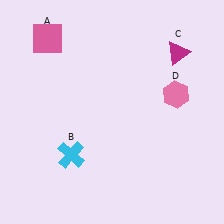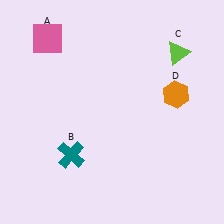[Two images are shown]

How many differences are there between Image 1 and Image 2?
There are 3 differences between the two images.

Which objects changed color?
B changed from cyan to teal. C changed from magenta to lime. D changed from pink to orange.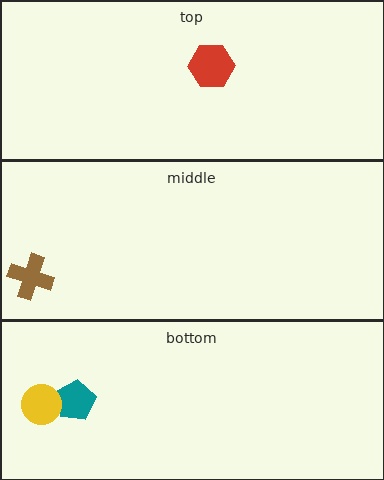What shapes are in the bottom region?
The teal pentagon, the yellow circle.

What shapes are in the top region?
The red hexagon.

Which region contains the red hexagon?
The top region.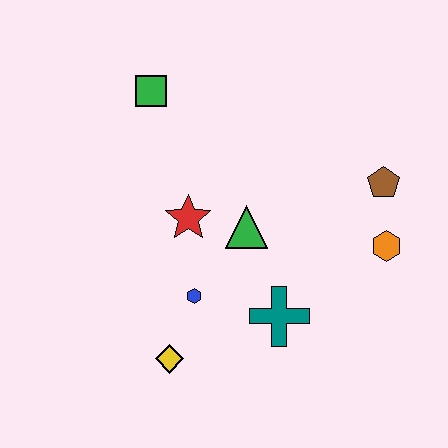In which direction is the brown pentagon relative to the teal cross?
The brown pentagon is above the teal cross.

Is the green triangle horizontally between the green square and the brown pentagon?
Yes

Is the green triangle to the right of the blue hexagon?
Yes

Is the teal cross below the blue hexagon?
Yes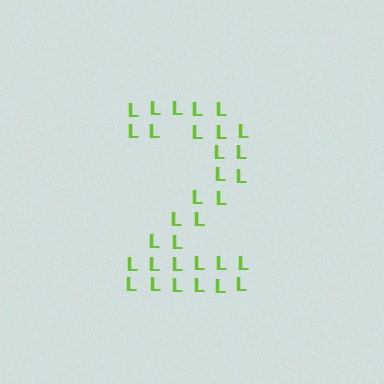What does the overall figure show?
The overall figure shows the digit 2.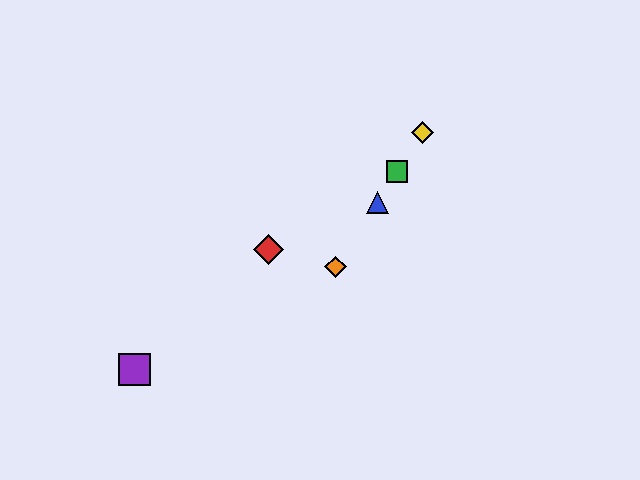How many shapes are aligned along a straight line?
4 shapes (the blue triangle, the green square, the yellow diamond, the orange diamond) are aligned along a straight line.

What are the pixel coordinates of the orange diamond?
The orange diamond is at (335, 267).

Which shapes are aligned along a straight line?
The blue triangle, the green square, the yellow diamond, the orange diamond are aligned along a straight line.